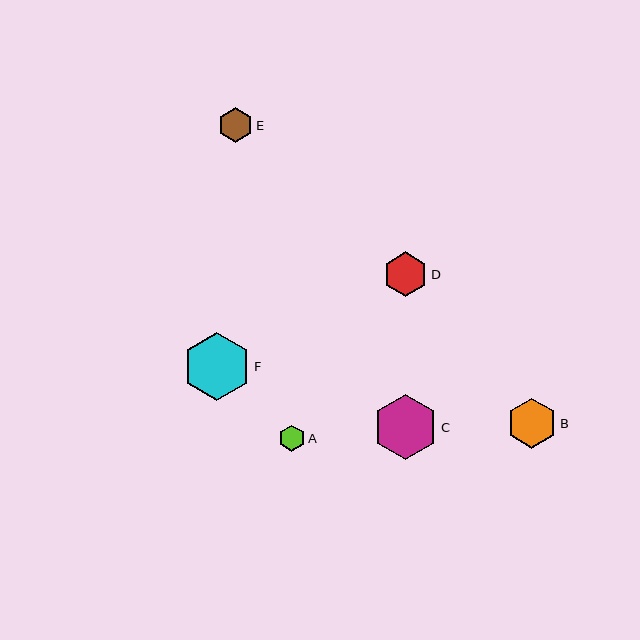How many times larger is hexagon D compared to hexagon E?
Hexagon D is approximately 1.3 times the size of hexagon E.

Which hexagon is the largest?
Hexagon F is the largest with a size of approximately 67 pixels.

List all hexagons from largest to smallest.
From largest to smallest: F, C, B, D, E, A.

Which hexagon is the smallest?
Hexagon A is the smallest with a size of approximately 26 pixels.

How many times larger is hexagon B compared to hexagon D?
Hexagon B is approximately 1.1 times the size of hexagon D.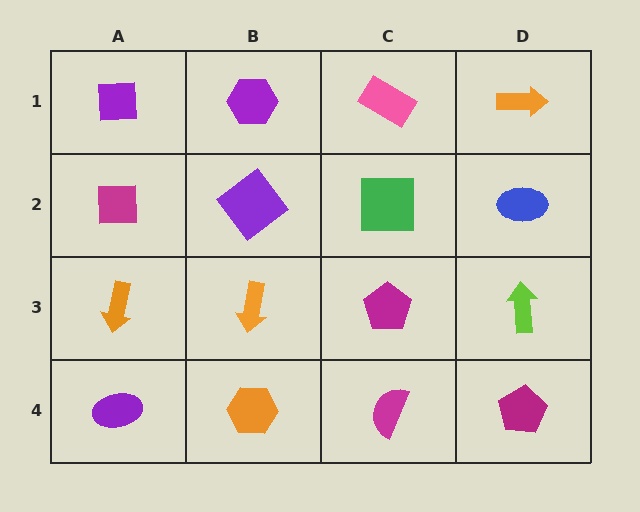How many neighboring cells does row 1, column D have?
2.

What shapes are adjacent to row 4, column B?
An orange arrow (row 3, column B), a purple ellipse (row 4, column A), a magenta semicircle (row 4, column C).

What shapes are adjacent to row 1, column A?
A magenta square (row 2, column A), a purple hexagon (row 1, column B).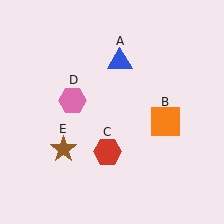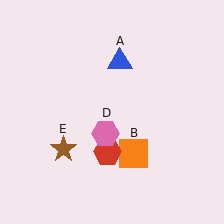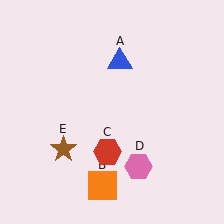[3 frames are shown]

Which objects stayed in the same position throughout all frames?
Blue triangle (object A) and red hexagon (object C) and brown star (object E) remained stationary.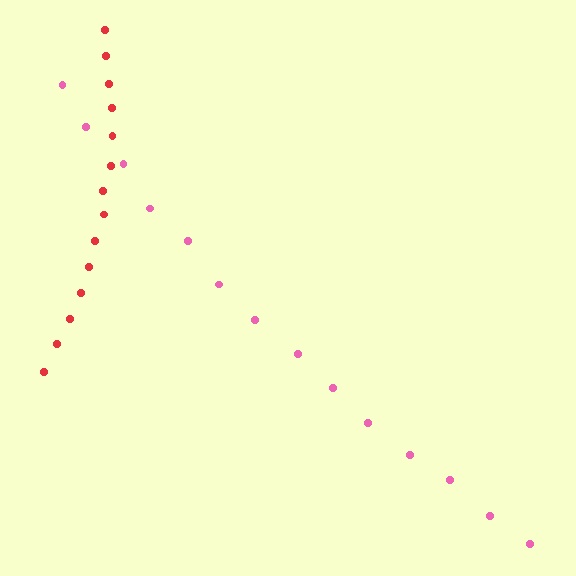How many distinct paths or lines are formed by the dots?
There are 2 distinct paths.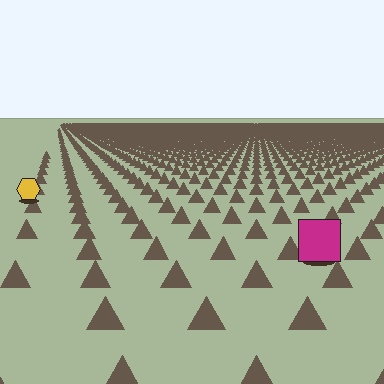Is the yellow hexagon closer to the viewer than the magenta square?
No. The magenta square is closer — you can tell from the texture gradient: the ground texture is coarser near it.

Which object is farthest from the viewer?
The yellow hexagon is farthest from the viewer. It appears smaller and the ground texture around it is denser.